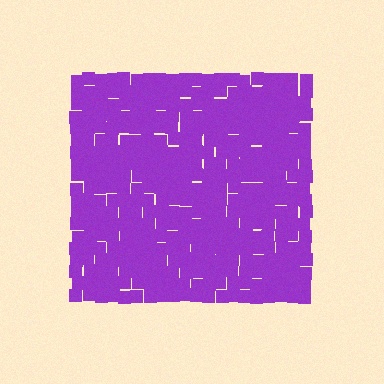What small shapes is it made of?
It is made of small squares.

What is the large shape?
The large shape is a square.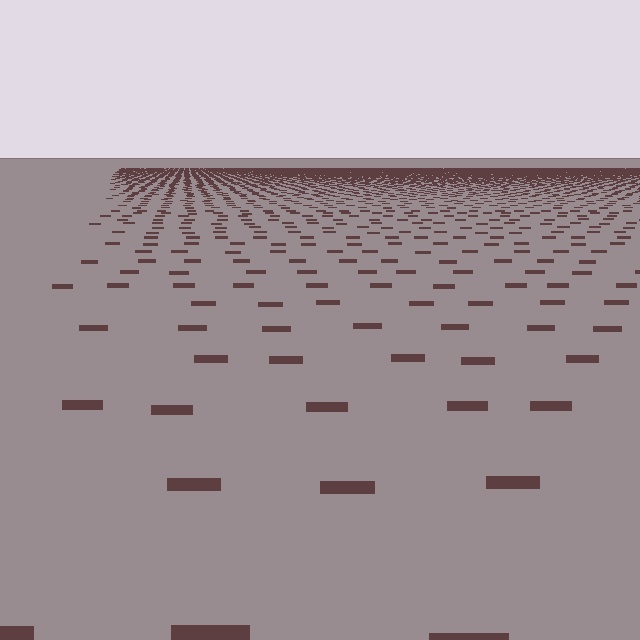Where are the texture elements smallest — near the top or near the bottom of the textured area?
Near the top.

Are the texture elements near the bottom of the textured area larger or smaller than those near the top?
Larger. Near the bottom, elements are closer to the viewer and appear at a bigger on-screen size.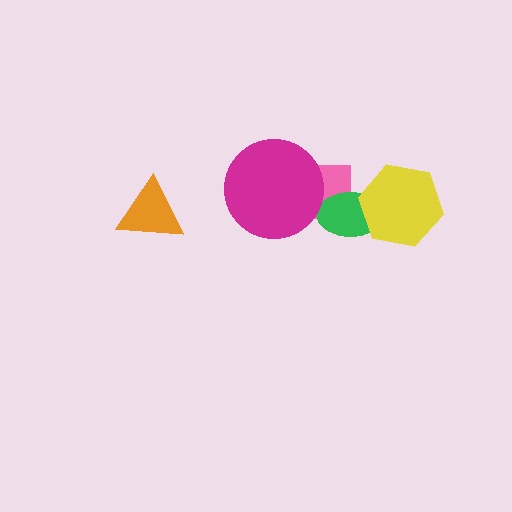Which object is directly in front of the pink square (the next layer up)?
The green ellipse is directly in front of the pink square.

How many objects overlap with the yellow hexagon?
1 object overlaps with the yellow hexagon.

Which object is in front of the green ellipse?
The yellow hexagon is in front of the green ellipse.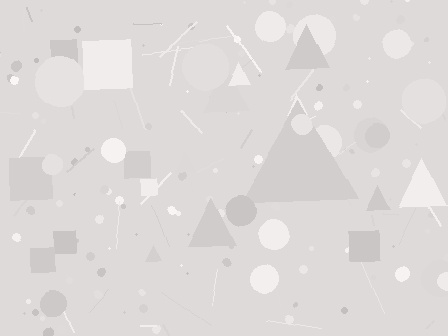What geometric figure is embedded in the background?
A triangle is embedded in the background.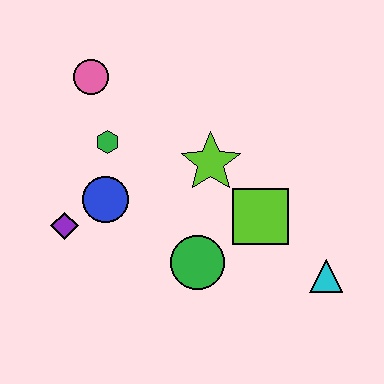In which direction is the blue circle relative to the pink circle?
The blue circle is below the pink circle.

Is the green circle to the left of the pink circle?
No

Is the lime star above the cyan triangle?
Yes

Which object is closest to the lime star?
The lime square is closest to the lime star.